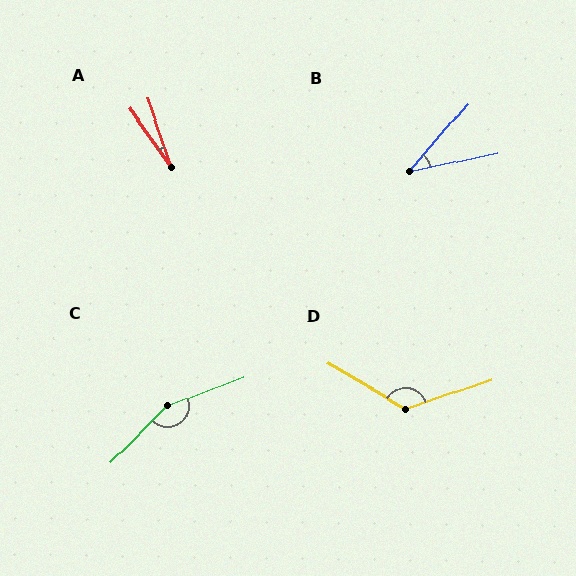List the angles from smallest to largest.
A (16°), B (37°), D (131°), C (156°).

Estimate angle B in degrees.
Approximately 37 degrees.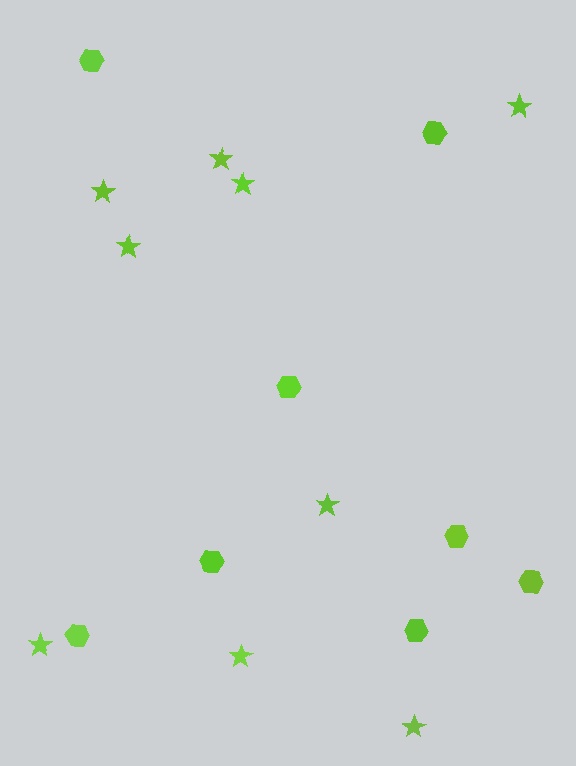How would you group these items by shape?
There are 2 groups: one group of hexagons (8) and one group of stars (9).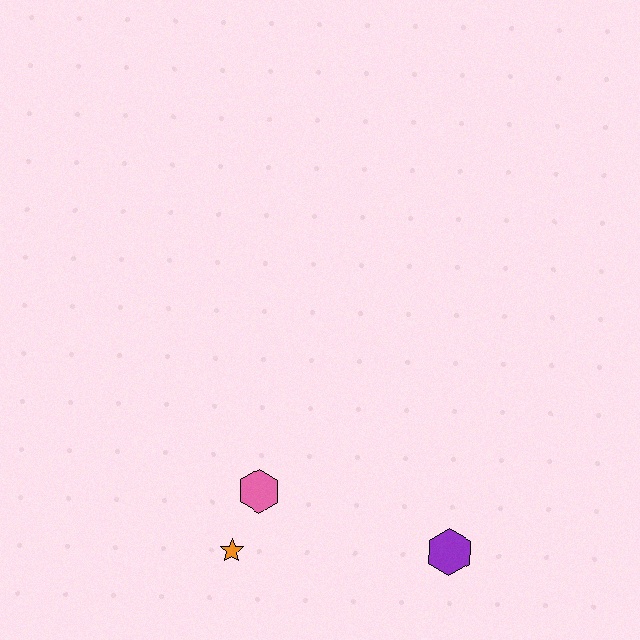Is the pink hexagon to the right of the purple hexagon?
No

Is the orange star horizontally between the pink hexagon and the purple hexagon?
No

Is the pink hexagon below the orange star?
No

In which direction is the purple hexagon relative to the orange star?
The purple hexagon is to the right of the orange star.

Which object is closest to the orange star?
The pink hexagon is closest to the orange star.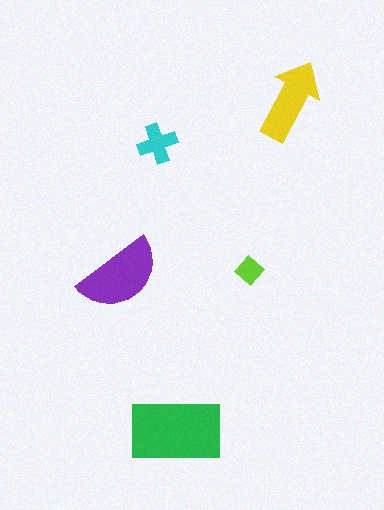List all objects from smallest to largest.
The lime diamond, the cyan cross, the yellow arrow, the purple semicircle, the green rectangle.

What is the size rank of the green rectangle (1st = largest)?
1st.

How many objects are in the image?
There are 5 objects in the image.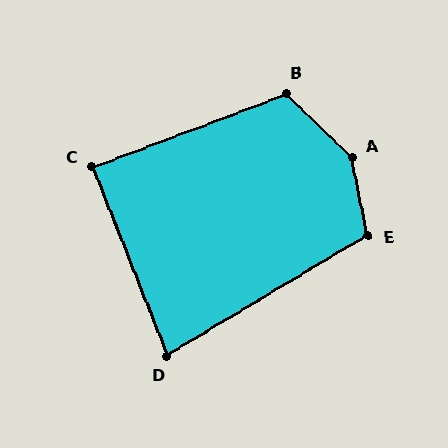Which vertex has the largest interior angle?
A, at approximately 145 degrees.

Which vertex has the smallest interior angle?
D, at approximately 81 degrees.